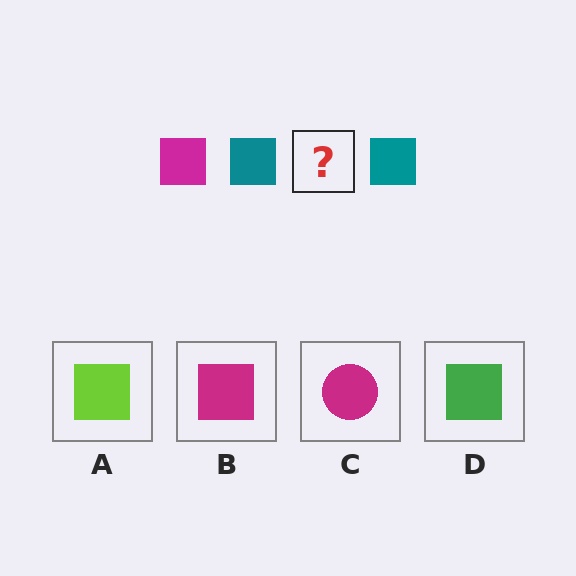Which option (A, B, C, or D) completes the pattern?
B.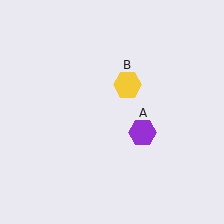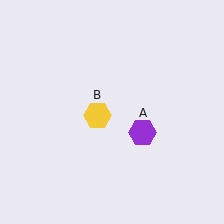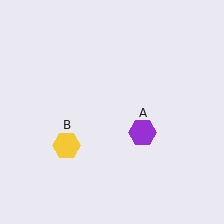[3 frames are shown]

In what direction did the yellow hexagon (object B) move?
The yellow hexagon (object B) moved down and to the left.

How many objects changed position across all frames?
1 object changed position: yellow hexagon (object B).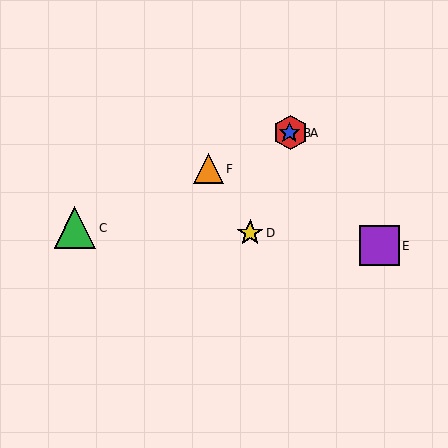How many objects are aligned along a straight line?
4 objects (A, B, C, F) are aligned along a straight line.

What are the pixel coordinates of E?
Object E is at (379, 246).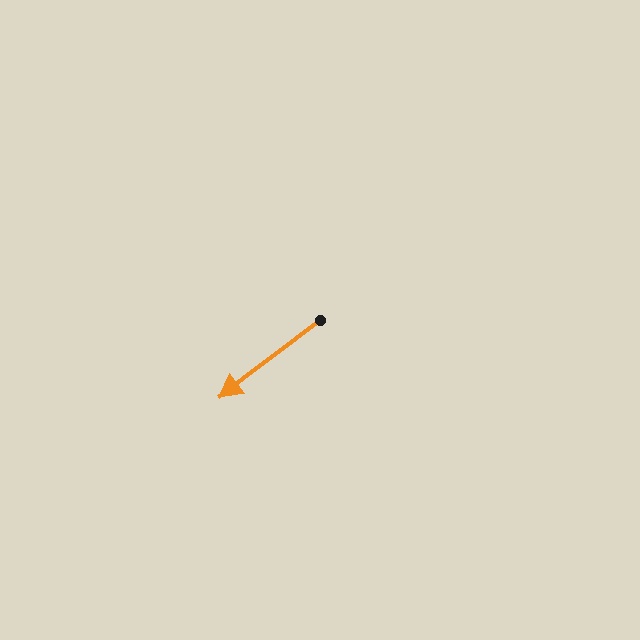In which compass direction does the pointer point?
Southwest.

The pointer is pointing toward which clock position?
Roughly 8 o'clock.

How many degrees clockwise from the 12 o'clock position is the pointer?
Approximately 233 degrees.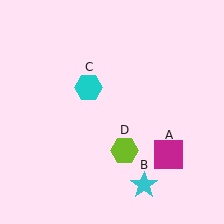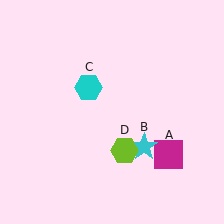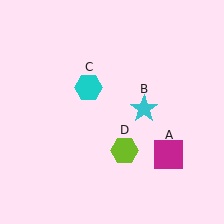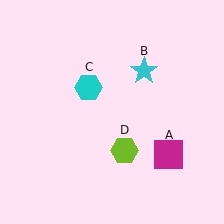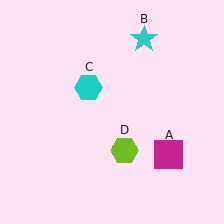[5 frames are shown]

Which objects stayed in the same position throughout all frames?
Magenta square (object A) and cyan hexagon (object C) and lime hexagon (object D) remained stationary.